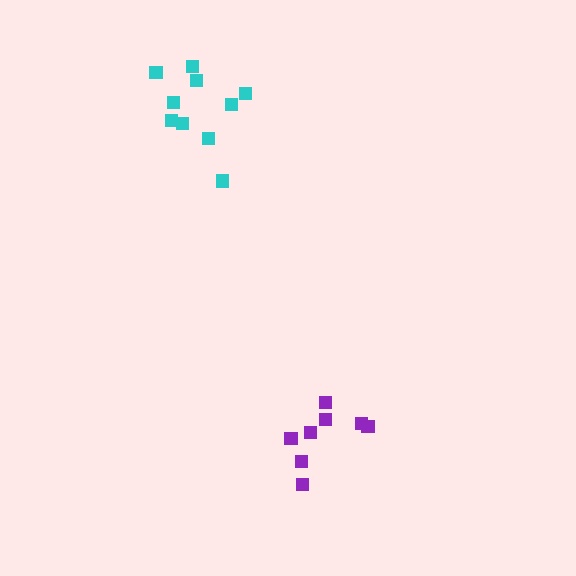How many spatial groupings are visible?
There are 2 spatial groupings.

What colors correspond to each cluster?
The clusters are colored: cyan, purple.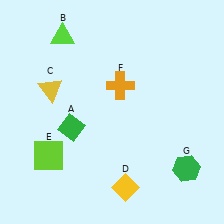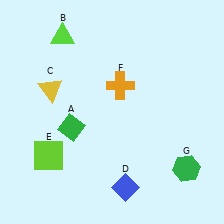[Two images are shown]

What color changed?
The diamond (D) changed from yellow in Image 1 to blue in Image 2.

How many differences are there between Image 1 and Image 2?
There is 1 difference between the two images.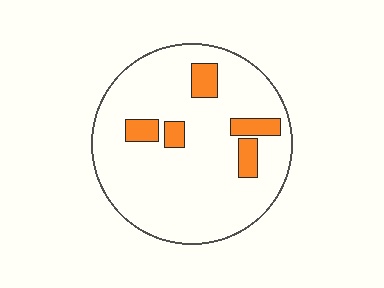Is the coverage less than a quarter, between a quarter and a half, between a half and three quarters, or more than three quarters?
Less than a quarter.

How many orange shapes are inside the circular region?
5.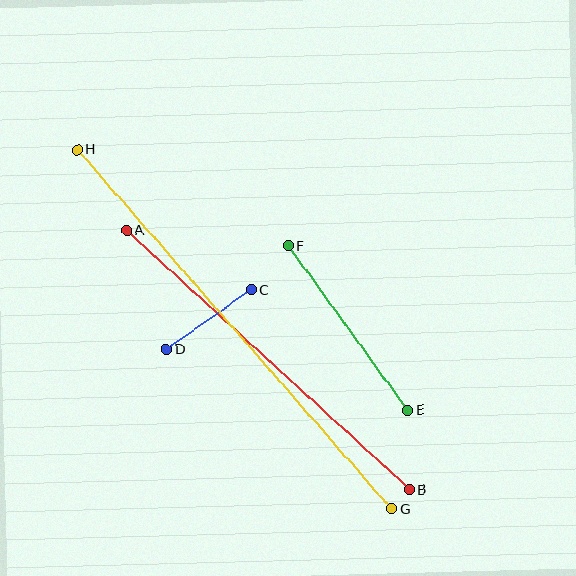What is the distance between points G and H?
The distance is approximately 477 pixels.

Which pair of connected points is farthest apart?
Points G and H are farthest apart.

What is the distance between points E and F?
The distance is approximately 204 pixels.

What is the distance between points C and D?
The distance is approximately 104 pixels.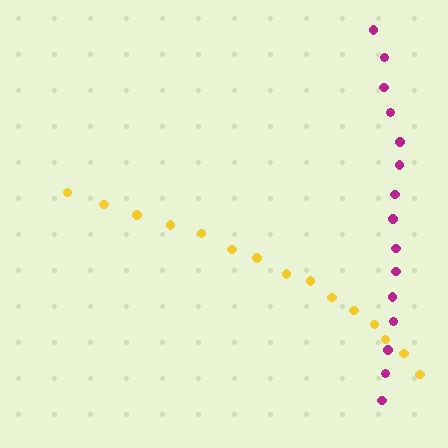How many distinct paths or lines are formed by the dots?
There are 2 distinct paths.